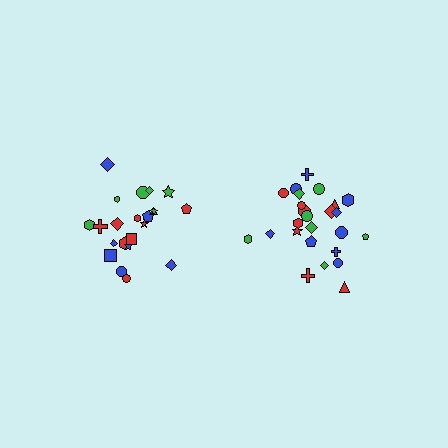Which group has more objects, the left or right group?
The right group.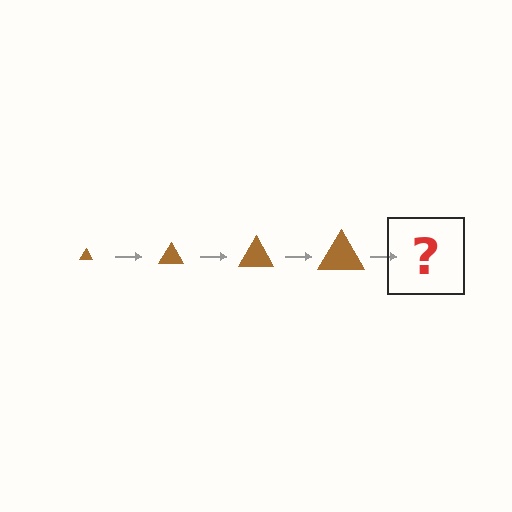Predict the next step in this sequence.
The next step is a brown triangle, larger than the previous one.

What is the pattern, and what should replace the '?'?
The pattern is that the triangle gets progressively larger each step. The '?' should be a brown triangle, larger than the previous one.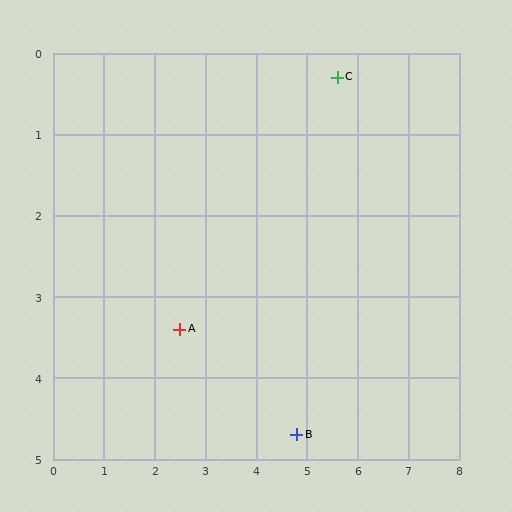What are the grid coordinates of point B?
Point B is at approximately (4.8, 4.7).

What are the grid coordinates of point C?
Point C is at approximately (5.6, 0.3).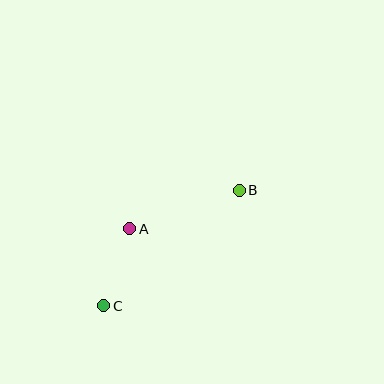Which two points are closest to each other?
Points A and C are closest to each other.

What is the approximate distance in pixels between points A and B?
The distance between A and B is approximately 116 pixels.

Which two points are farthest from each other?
Points B and C are farthest from each other.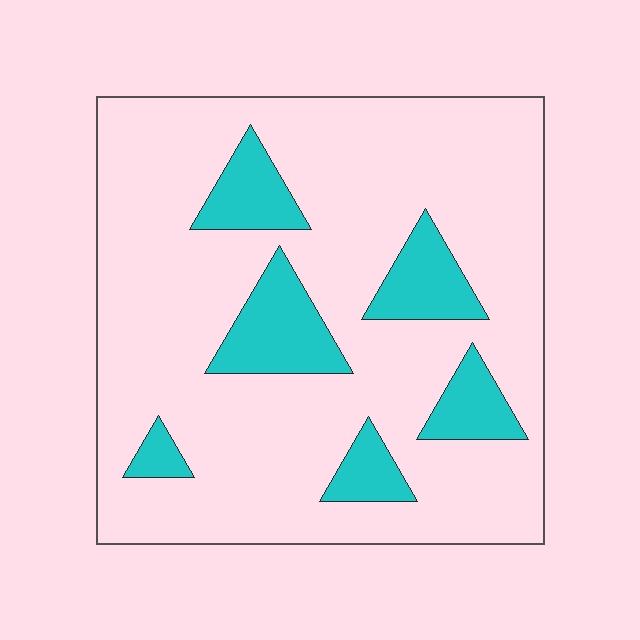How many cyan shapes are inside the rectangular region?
6.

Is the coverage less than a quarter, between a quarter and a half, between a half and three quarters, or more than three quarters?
Less than a quarter.